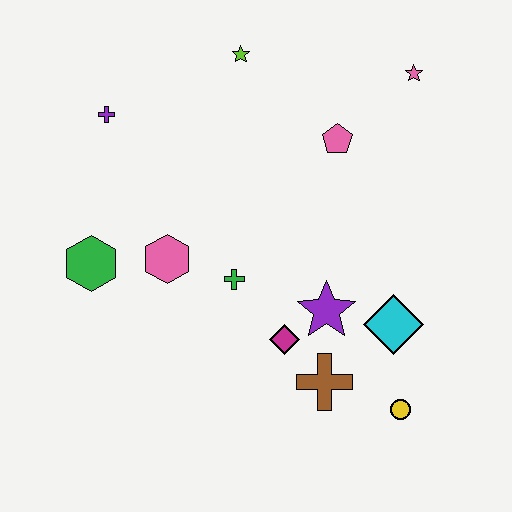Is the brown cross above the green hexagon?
No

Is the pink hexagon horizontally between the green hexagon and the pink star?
Yes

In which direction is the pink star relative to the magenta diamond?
The pink star is above the magenta diamond.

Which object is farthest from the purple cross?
The yellow circle is farthest from the purple cross.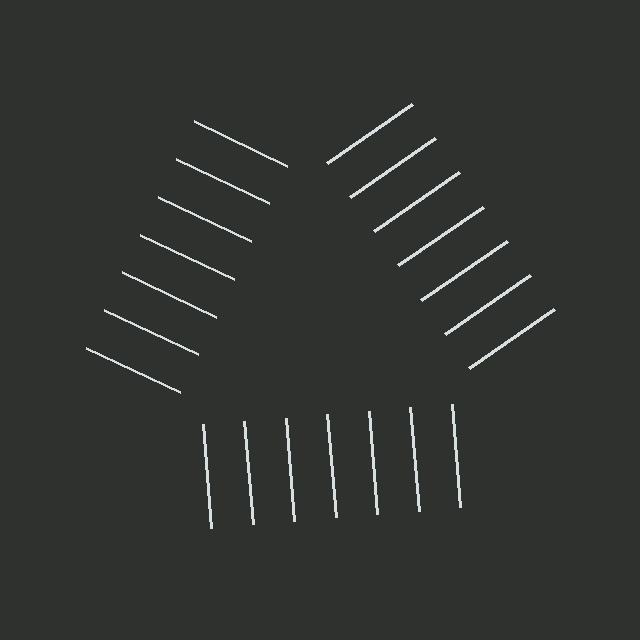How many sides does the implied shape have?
3 sides — the line-ends trace a triangle.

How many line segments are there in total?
21 — 7 along each of the 3 edges.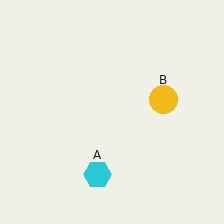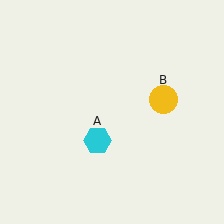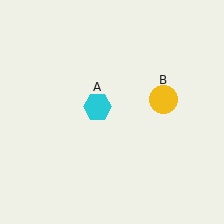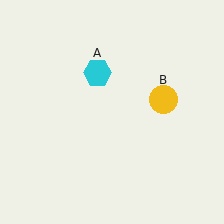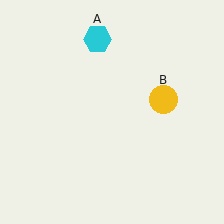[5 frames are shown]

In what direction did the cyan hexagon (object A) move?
The cyan hexagon (object A) moved up.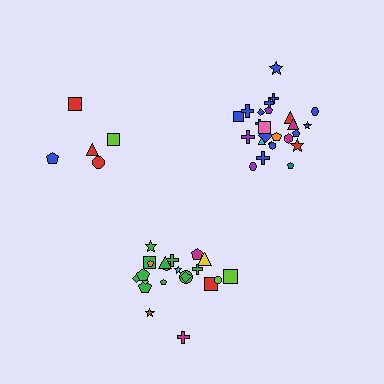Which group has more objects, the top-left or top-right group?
The top-right group.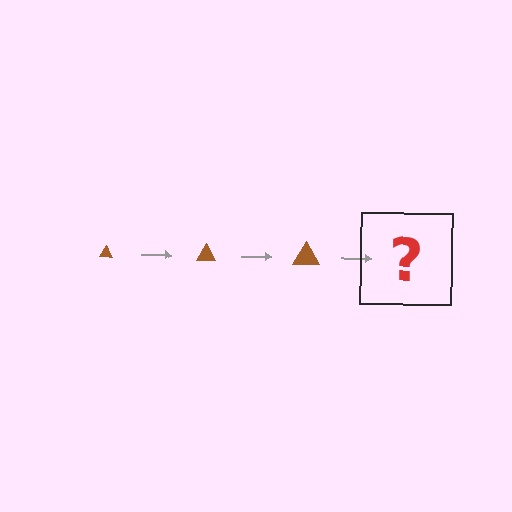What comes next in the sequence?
The next element should be a brown triangle, larger than the previous one.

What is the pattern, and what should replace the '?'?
The pattern is that the triangle gets progressively larger each step. The '?' should be a brown triangle, larger than the previous one.